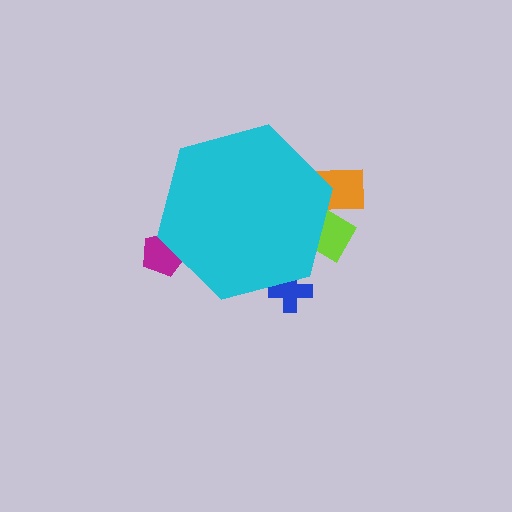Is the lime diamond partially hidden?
Yes, the lime diamond is partially hidden behind the cyan hexagon.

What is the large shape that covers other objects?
A cyan hexagon.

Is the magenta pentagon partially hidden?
Yes, the magenta pentagon is partially hidden behind the cyan hexagon.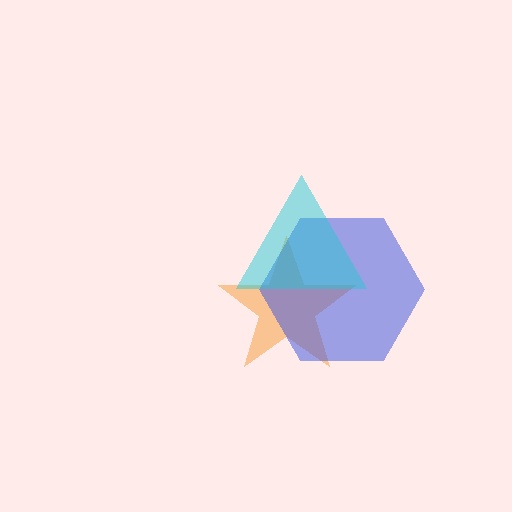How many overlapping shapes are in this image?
There are 3 overlapping shapes in the image.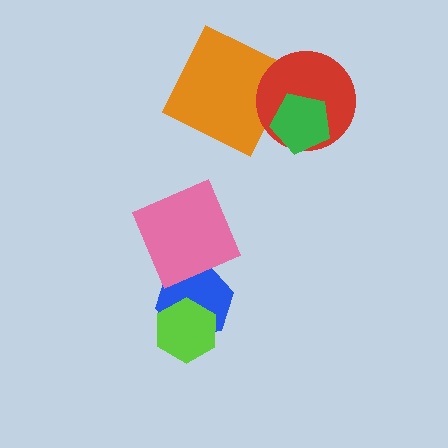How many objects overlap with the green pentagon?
1 object overlaps with the green pentagon.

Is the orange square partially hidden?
Yes, it is partially covered by another shape.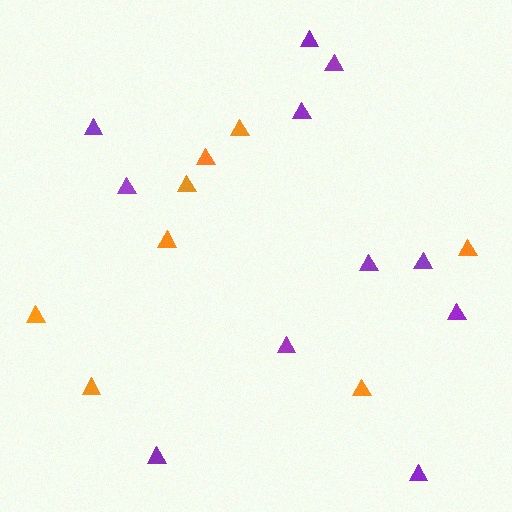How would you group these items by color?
There are 2 groups: one group of purple triangles (11) and one group of orange triangles (8).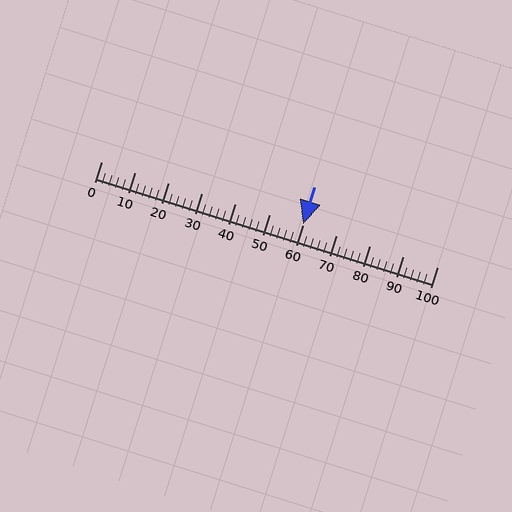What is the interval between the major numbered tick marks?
The major tick marks are spaced 10 units apart.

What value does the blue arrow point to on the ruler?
The blue arrow points to approximately 60.